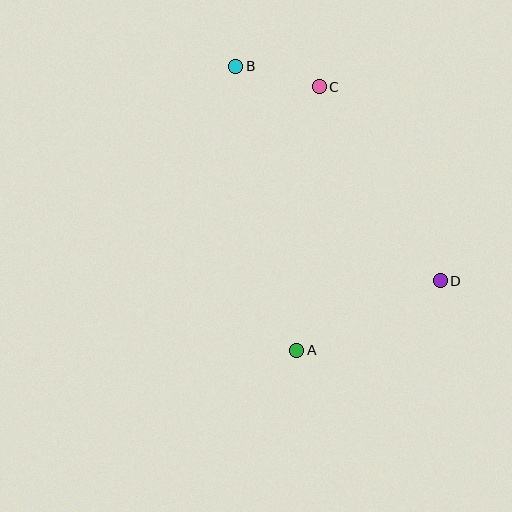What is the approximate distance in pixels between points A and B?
The distance between A and B is approximately 290 pixels.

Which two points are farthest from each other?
Points B and D are farthest from each other.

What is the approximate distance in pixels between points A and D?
The distance between A and D is approximately 159 pixels.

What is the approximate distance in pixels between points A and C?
The distance between A and C is approximately 265 pixels.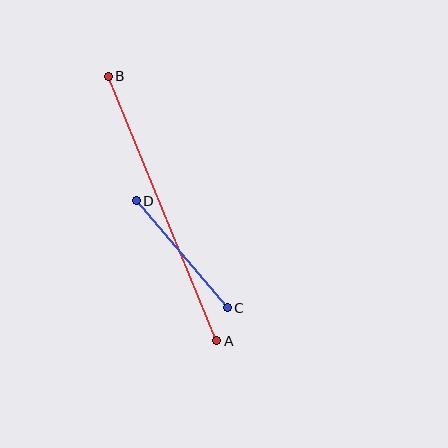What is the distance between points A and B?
The distance is approximately 286 pixels.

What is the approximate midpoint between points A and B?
The midpoint is at approximately (163, 209) pixels.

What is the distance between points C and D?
The distance is approximately 141 pixels.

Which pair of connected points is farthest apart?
Points A and B are farthest apart.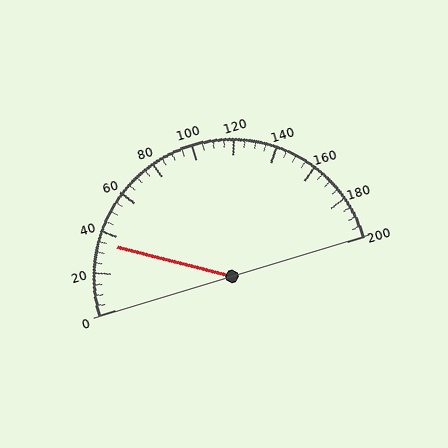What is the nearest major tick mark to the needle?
The nearest major tick mark is 40.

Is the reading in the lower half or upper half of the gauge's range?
The reading is in the lower half of the range (0 to 200).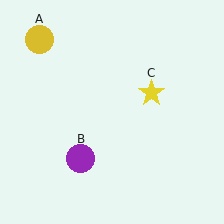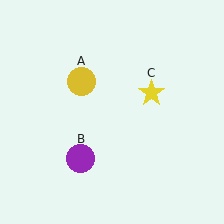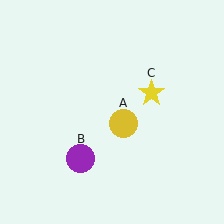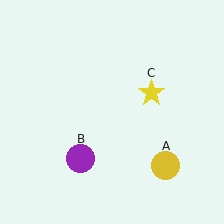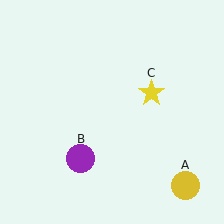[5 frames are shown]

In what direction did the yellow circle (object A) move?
The yellow circle (object A) moved down and to the right.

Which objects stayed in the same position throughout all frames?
Purple circle (object B) and yellow star (object C) remained stationary.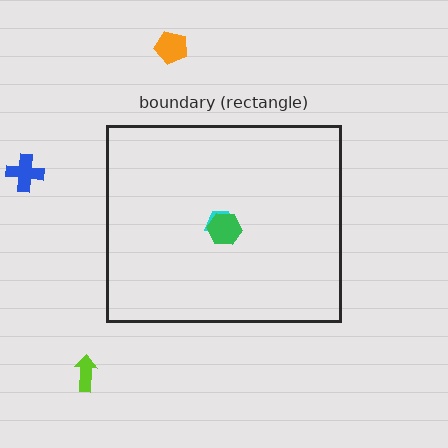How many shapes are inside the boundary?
2 inside, 3 outside.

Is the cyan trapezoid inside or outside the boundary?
Inside.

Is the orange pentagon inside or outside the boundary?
Outside.